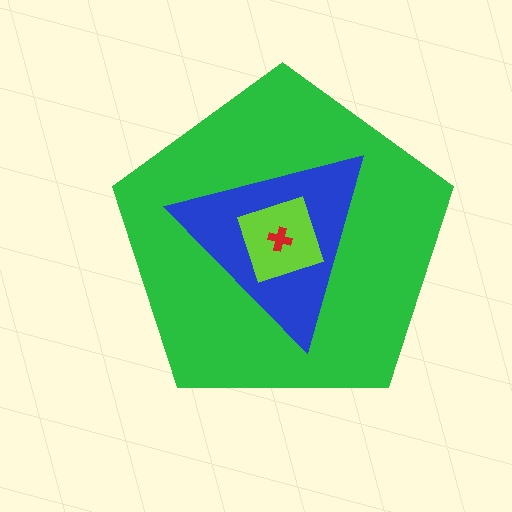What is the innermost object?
The red cross.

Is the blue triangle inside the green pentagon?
Yes.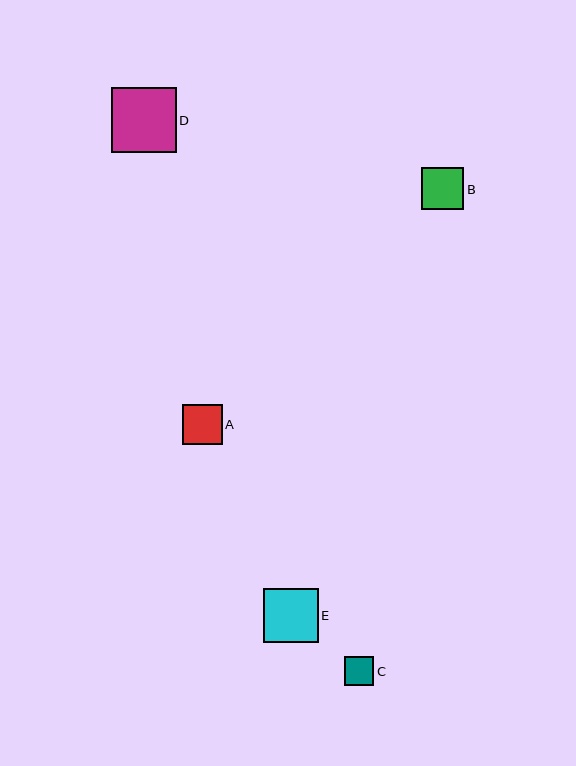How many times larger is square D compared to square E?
Square D is approximately 1.2 times the size of square E.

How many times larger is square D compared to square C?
Square D is approximately 2.2 times the size of square C.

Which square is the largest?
Square D is the largest with a size of approximately 65 pixels.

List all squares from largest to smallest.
From largest to smallest: D, E, B, A, C.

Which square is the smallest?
Square C is the smallest with a size of approximately 29 pixels.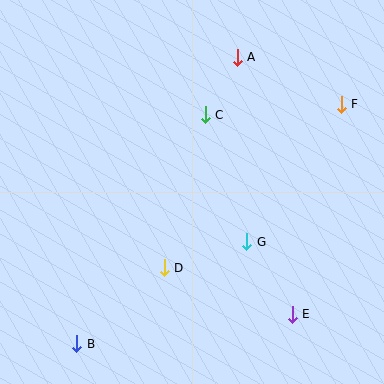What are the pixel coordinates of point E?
Point E is at (292, 314).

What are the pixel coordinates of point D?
Point D is at (164, 268).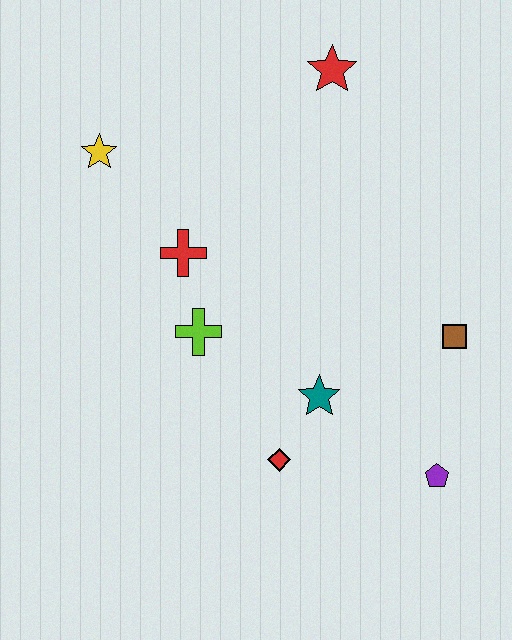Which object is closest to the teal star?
The red diamond is closest to the teal star.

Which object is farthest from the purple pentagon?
The yellow star is farthest from the purple pentagon.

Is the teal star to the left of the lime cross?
No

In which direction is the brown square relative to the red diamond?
The brown square is to the right of the red diamond.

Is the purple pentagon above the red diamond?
No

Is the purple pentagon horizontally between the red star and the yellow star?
No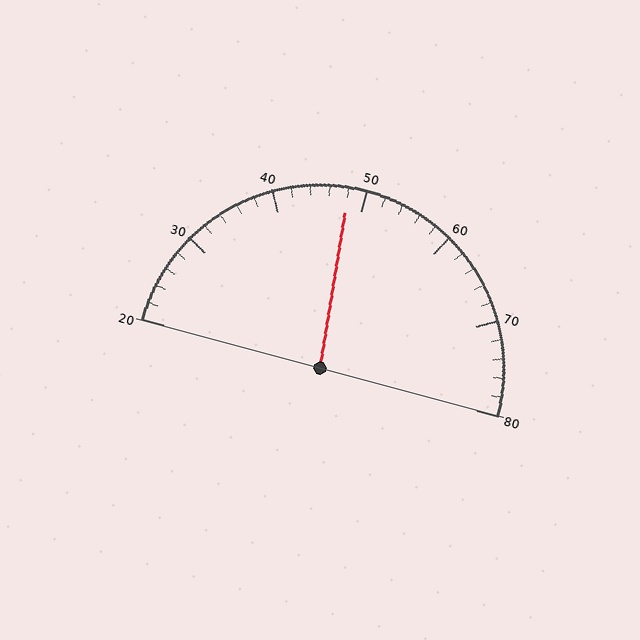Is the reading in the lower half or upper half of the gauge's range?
The reading is in the lower half of the range (20 to 80).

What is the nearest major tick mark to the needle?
The nearest major tick mark is 50.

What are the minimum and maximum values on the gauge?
The gauge ranges from 20 to 80.